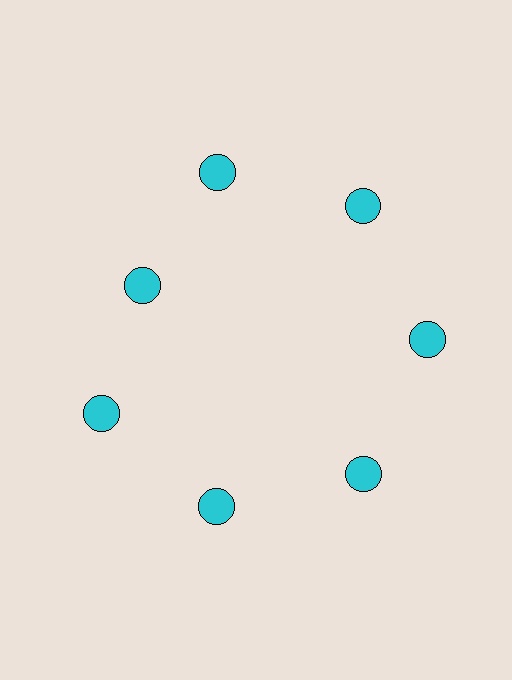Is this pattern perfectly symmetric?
No. The 7 cyan circles are arranged in a ring, but one element near the 10 o'clock position is pulled inward toward the center, breaking the 7-fold rotational symmetry.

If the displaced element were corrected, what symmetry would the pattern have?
It would have 7-fold rotational symmetry — the pattern would map onto itself every 51 degrees.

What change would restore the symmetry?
The symmetry would be restored by moving it outward, back onto the ring so that all 7 circles sit at equal angles and equal distance from the center.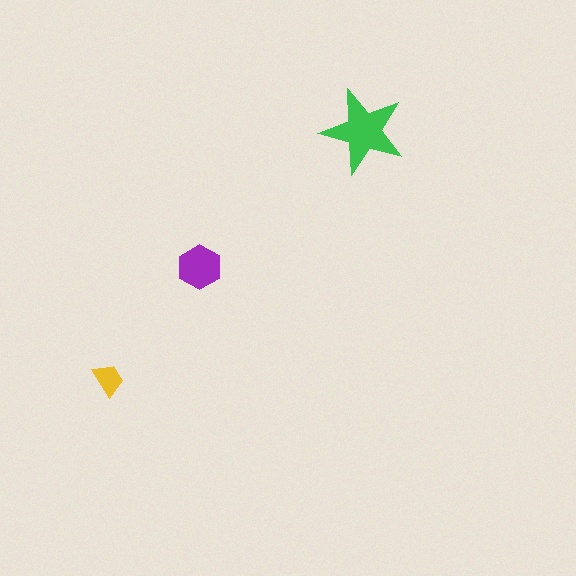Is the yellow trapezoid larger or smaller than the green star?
Smaller.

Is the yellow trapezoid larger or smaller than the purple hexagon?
Smaller.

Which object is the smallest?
The yellow trapezoid.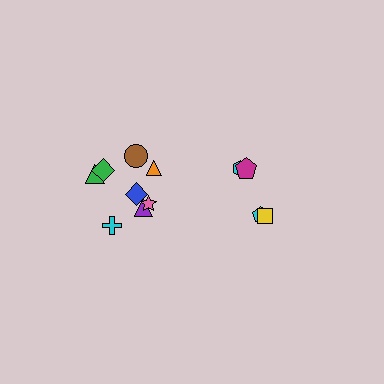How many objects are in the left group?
There are 8 objects.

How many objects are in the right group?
There are 4 objects.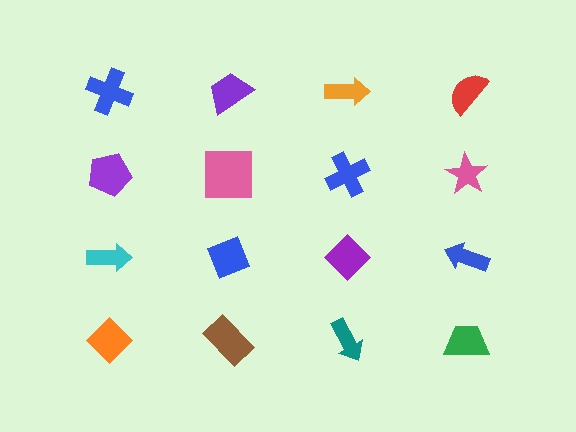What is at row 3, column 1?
A cyan arrow.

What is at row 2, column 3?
A blue cross.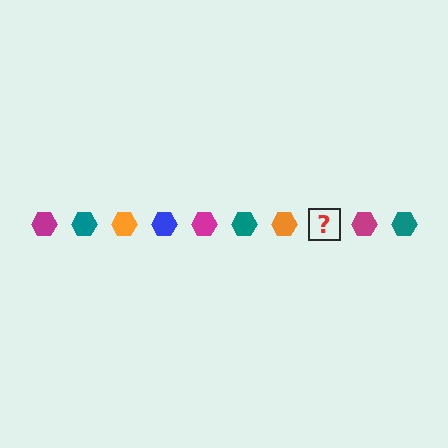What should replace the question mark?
The question mark should be replaced with a blue hexagon.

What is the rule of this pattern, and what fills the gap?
The rule is that the pattern cycles through magenta, teal, orange, blue hexagons. The gap should be filled with a blue hexagon.